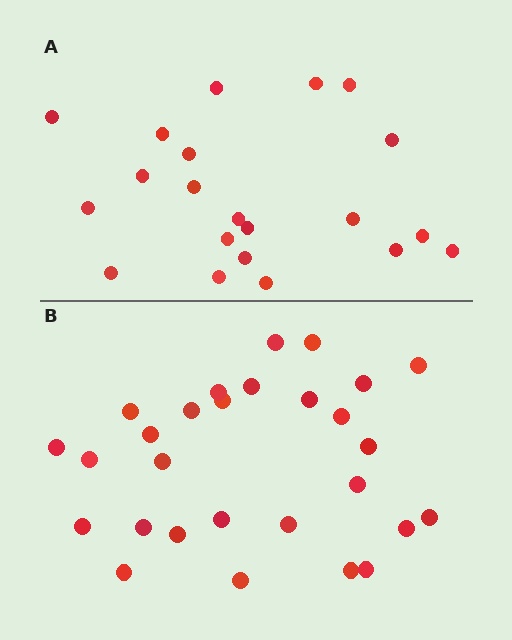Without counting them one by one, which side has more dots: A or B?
Region B (the bottom region) has more dots.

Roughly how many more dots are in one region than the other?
Region B has roughly 8 or so more dots than region A.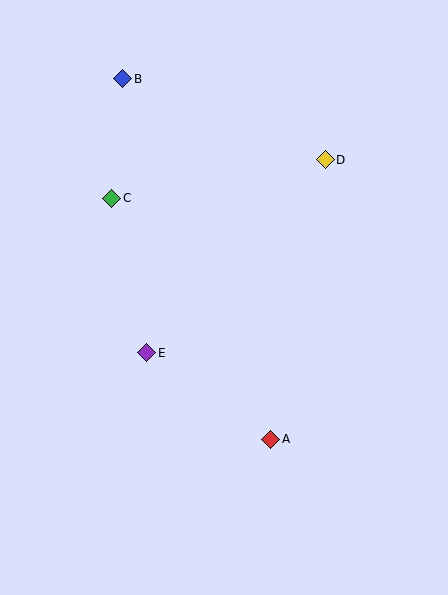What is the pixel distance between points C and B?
The distance between C and B is 120 pixels.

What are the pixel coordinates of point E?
Point E is at (147, 353).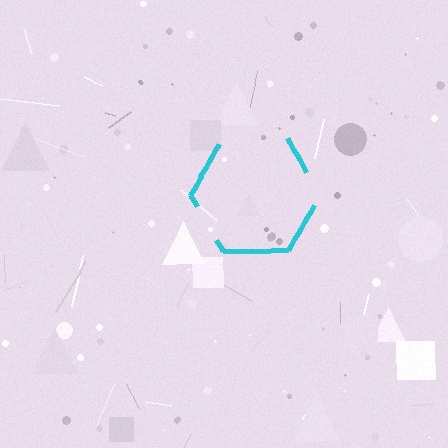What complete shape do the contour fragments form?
The contour fragments form a hexagon.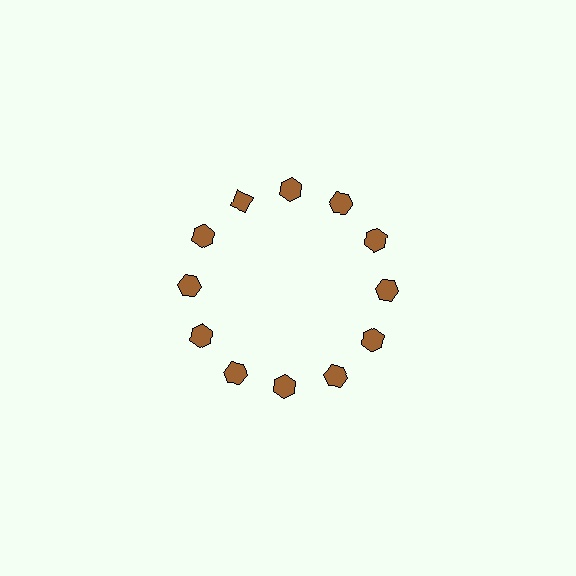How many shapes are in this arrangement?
There are 12 shapes arranged in a ring pattern.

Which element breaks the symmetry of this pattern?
The brown diamond at roughly the 11 o'clock position breaks the symmetry. All other shapes are brown hexagons.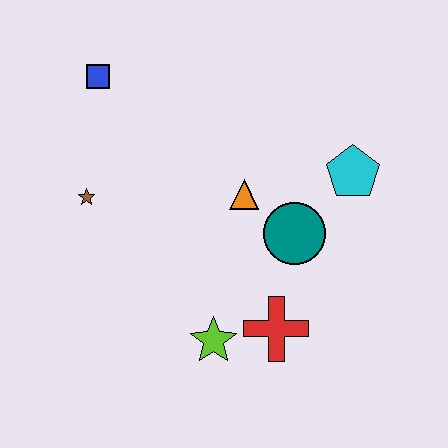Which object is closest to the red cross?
The lime star is closest to the red cross.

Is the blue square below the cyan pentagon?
No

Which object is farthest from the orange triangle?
The blue square is farthest from the orange triangle.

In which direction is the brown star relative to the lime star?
The brown star is above the lime star.